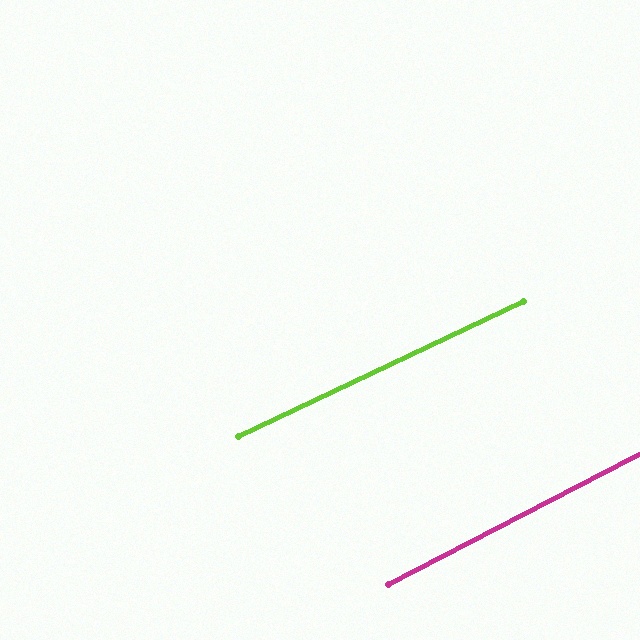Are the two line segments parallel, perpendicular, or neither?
Parallel — their directions differ by only 1.9°.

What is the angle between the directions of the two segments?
Approximately 2 degrees.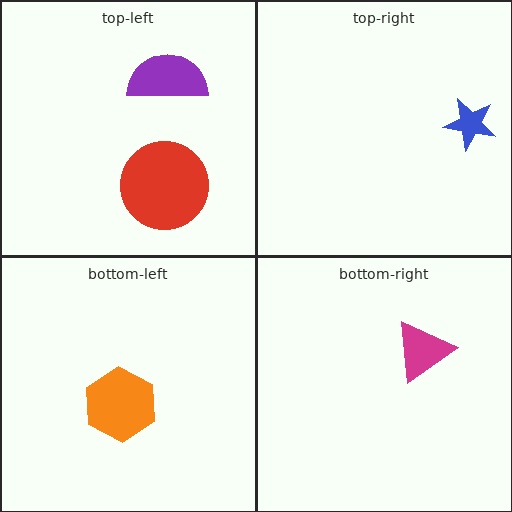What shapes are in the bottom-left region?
The orange hexagon.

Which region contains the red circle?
The top-left region.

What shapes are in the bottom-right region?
The magenta triangle.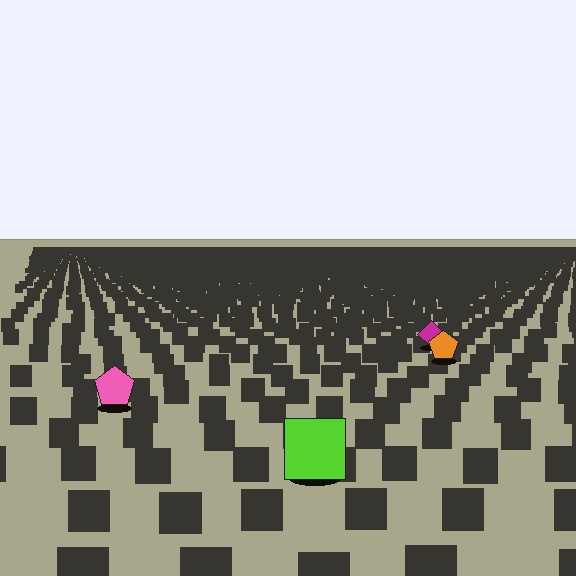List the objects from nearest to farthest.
From nearest to farthest: the lime square, the pink pentagon, the orange pentagon, the magenta diamond.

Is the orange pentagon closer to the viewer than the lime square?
No. The lime square is closer — you can tell from the texture gradient: the ground texture is coarser near it.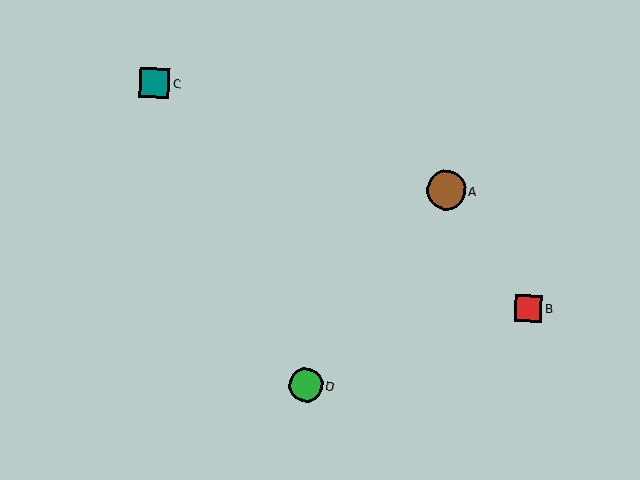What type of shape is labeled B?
Shape B is a red square.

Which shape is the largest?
The brown circle (labeled A) is the largest.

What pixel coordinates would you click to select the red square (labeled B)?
Click at (528, 308) to select the red square B.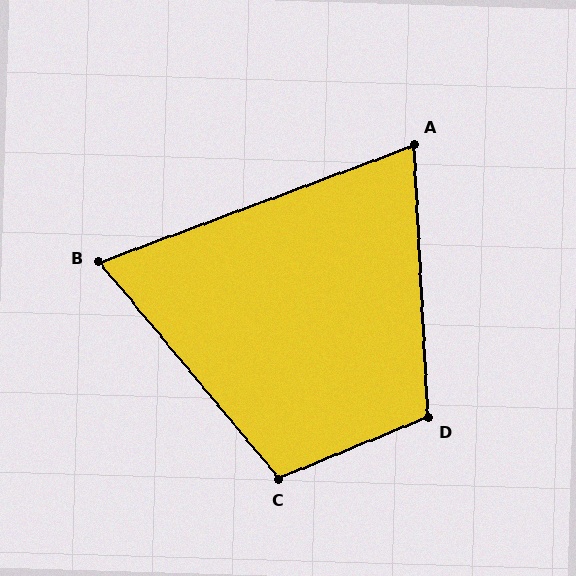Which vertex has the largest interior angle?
D, at approximately 109 degrees.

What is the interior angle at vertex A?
Approximately 73 degrees (acute).